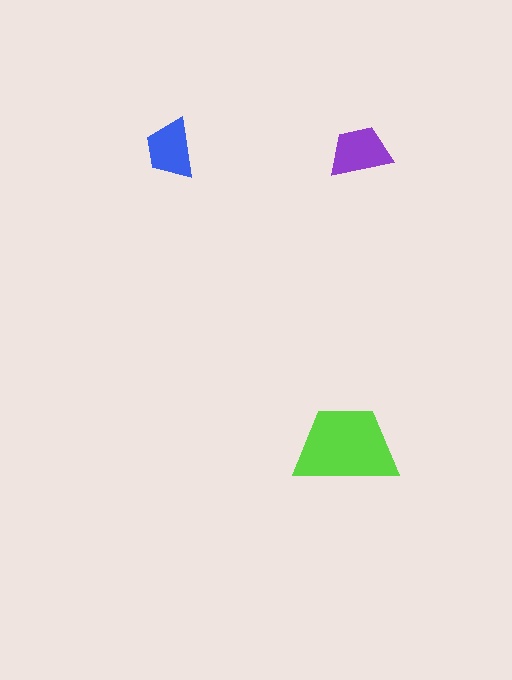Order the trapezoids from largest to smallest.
the lime one, the purple one, the blue one.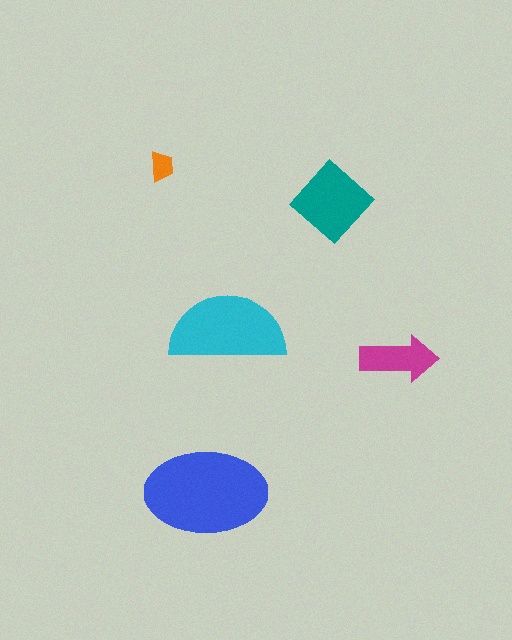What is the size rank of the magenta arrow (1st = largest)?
4th.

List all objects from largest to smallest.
The blue ellipse, the cyan semicircle, the teal diamond, the magenta arrow, the orange trapezoid.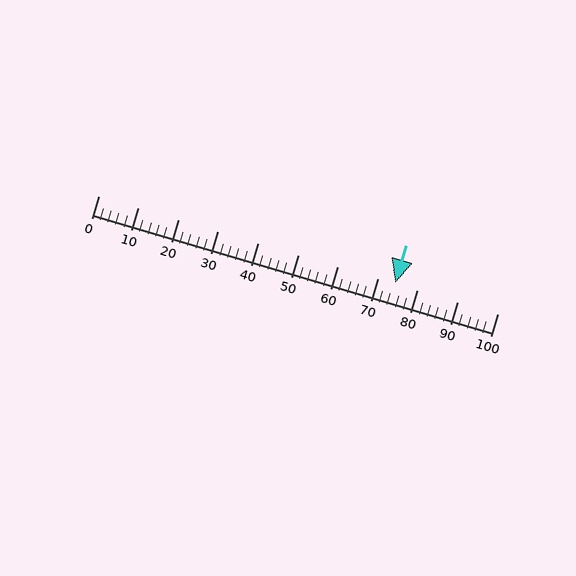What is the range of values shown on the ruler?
The ruler shows values from 0 to 100.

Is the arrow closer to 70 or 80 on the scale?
The arrow is closer to 70.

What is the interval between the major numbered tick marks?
The major tick marks are spaced 10 units apart.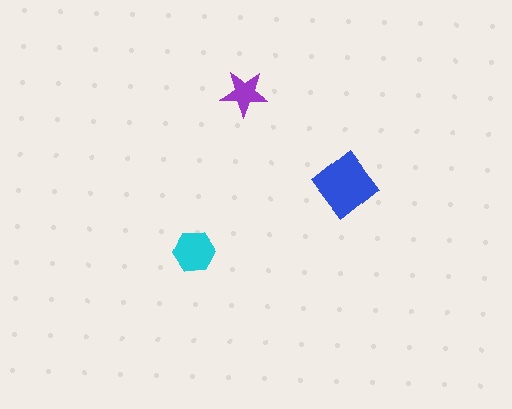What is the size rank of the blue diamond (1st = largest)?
1st.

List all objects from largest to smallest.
The blue diamond, the cyan hexagon, the purple star.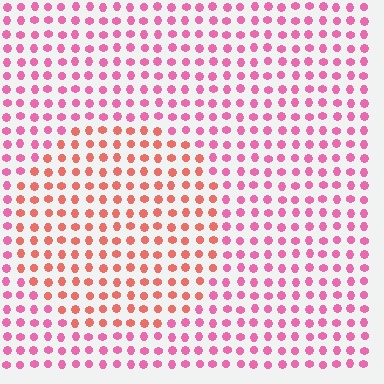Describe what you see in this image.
The image is filled with small pink elements in a uniform arrangement. A circle-shaped region is visible where the elements are tinted to a slightly different hue, forming a subtle color boundary.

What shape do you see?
I see a circle.